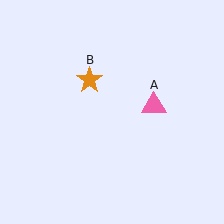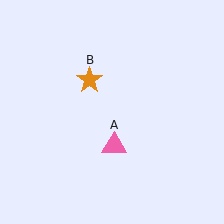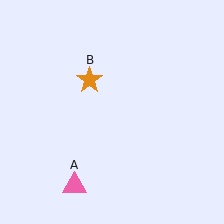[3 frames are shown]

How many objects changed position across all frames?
1 object changed position: pink triangle (object A).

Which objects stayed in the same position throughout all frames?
Orange star (object B) remained stationary.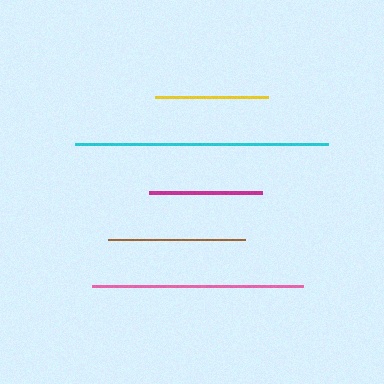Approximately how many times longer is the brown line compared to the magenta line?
The brown line is approximately 1.2 times the length of the magenta line.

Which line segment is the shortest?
The magenta line is the shortest at approximately 112 pixels.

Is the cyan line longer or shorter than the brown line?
The cyan line is longer than the brown line.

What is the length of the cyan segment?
The cyan segment is approximately 253 pixels long.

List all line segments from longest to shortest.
From longest to shortest: cyan, pink, brown, yellow, magenta.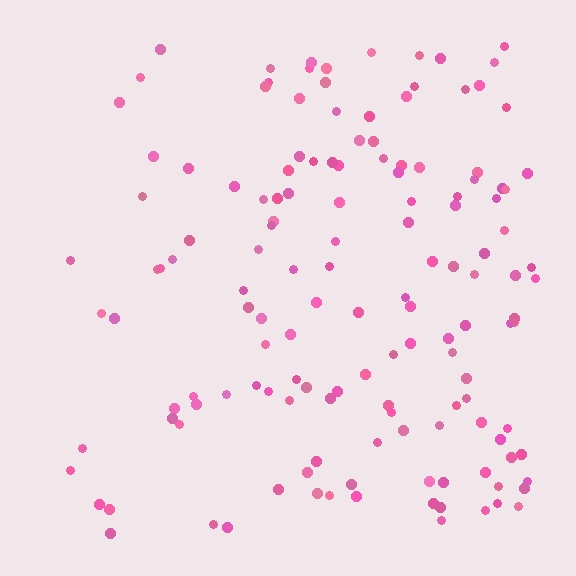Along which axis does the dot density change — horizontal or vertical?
Horizontal.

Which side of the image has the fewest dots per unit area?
The left.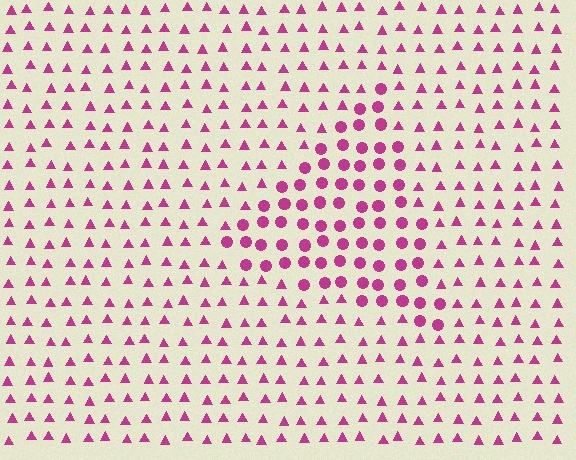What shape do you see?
I see a triangle.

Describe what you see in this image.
The image is filled with small magenta elements arranged in a uniform grid. A triangle-shaped region contains circles, while the surrounding area contains triangles. The boundary is defined purely by the change in element shape.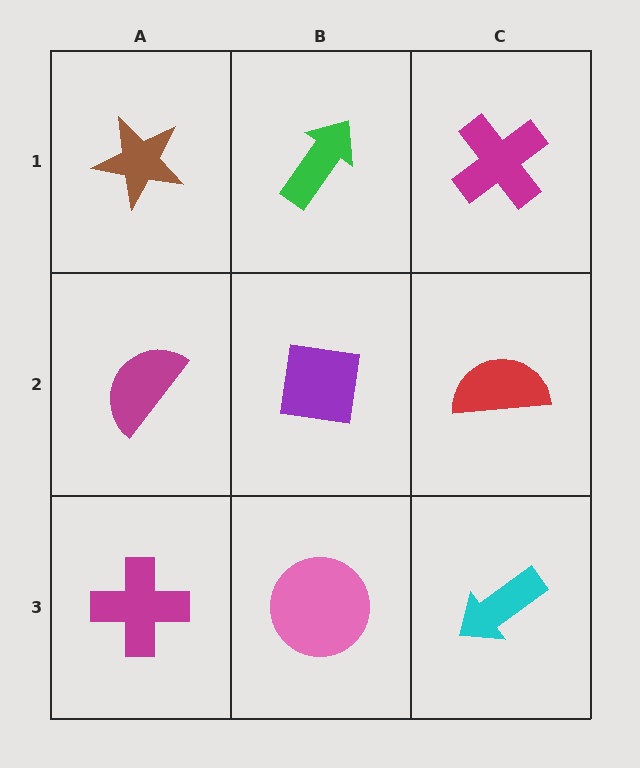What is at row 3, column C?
A cyan arrow.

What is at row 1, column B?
A green arrow.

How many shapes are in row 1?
3 shapes.